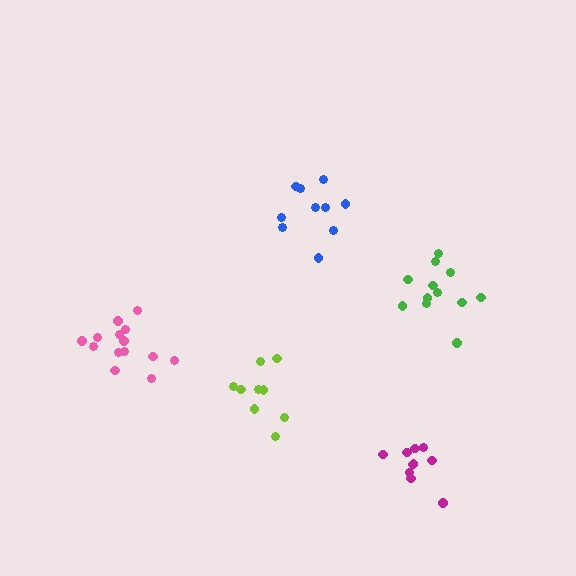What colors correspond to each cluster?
The clusters are colored: green, pink, lime, blue, magenta.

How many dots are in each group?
Group 1: 12 dots, Group 2: 14 dots, Group 3: 9 dots, Group 4: 10 dots, Group 5: 10 dots (55 total).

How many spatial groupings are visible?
There are 5 spatial groupings.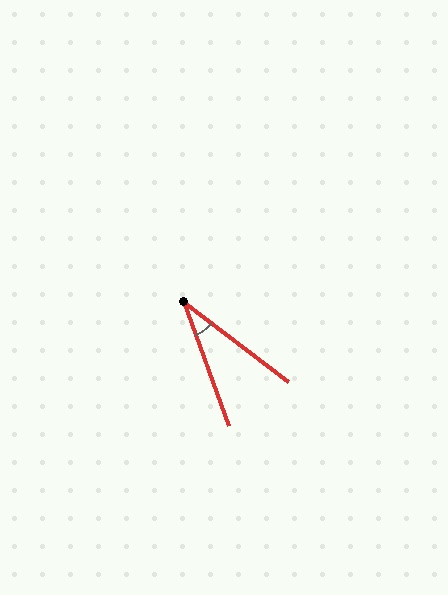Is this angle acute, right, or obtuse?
It is acute.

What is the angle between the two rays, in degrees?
Approximately 33 degrees.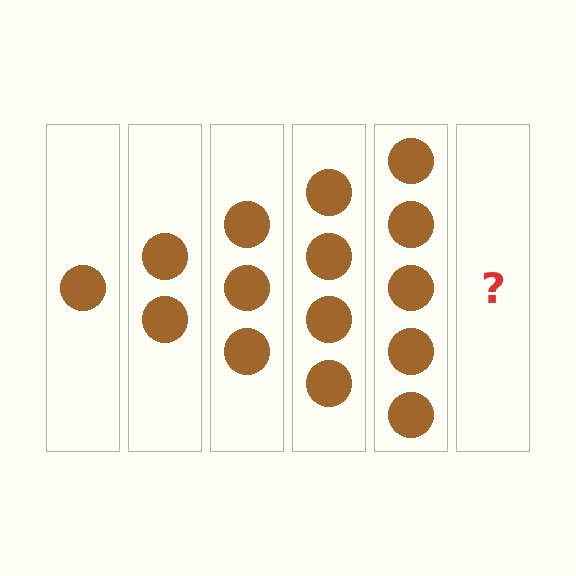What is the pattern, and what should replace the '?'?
The pattern is that each step adds one more circle. The '?' should be 6 circles.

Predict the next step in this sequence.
The next step is 6 circles.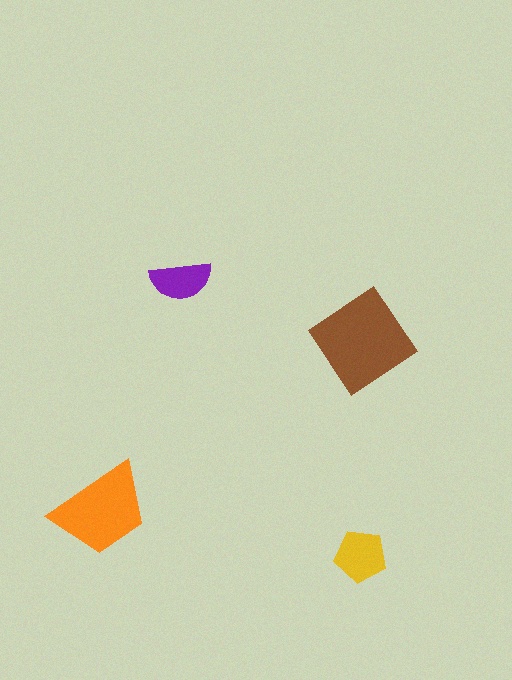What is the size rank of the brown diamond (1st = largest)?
1st.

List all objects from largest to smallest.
The brown diamond, the orange trapezoid, the yellow pentagon, the purple semicircle.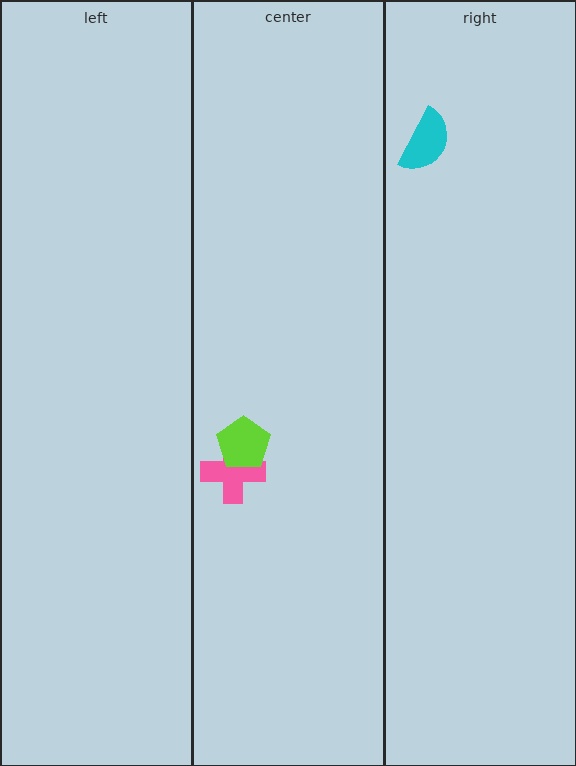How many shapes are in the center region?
2.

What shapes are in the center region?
The pink cross, the lime pentagon.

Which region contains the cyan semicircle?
The right region.